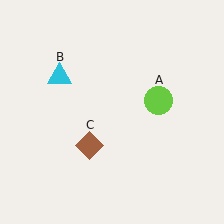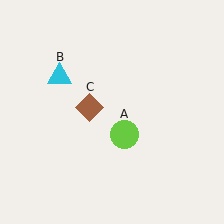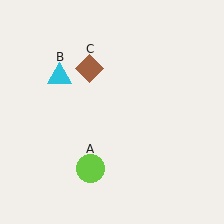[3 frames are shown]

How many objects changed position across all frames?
2 objects changed position: lime circle (object A), brown diamond (object C).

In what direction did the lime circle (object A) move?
The lime circle (object A) moved down and to the left.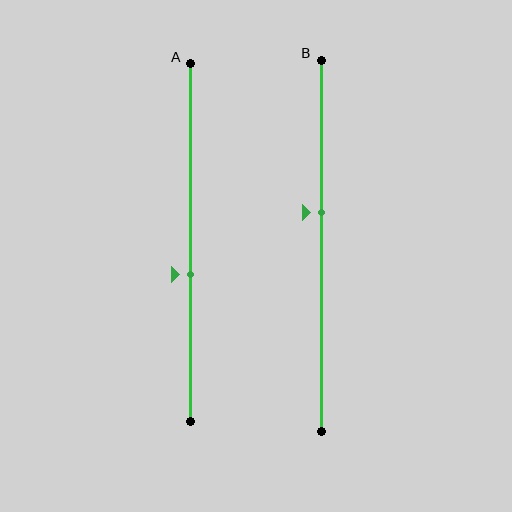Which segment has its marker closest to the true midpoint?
Segment A has its marker closest to the true midpoint.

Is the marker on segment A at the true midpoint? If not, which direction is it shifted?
No, the marker on segment A is shifted downward by about 9% of the segment length.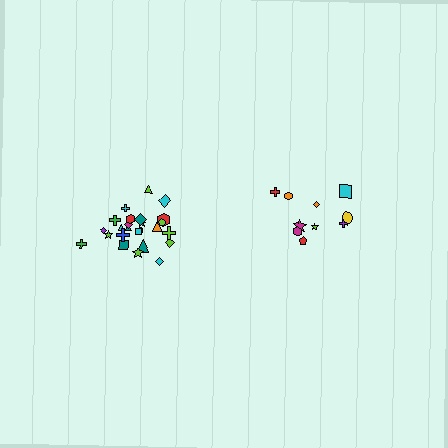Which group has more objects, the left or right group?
The left group.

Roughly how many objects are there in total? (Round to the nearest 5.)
Roughly 35 objects in total.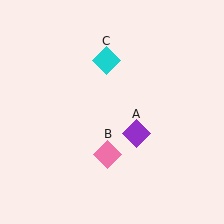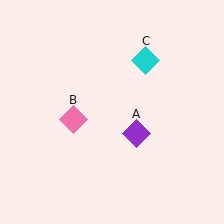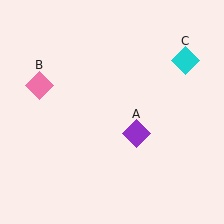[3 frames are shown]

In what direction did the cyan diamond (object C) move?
The cyan diamond (object C) moved right.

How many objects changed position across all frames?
2 objects changed position: pink diamond (object B), cyan diamond (object C).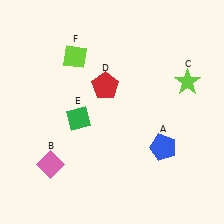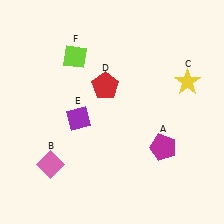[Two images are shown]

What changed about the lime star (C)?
In Image 1, C is lime. In Image 2, it changed to yellow.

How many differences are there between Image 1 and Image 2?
There are 3 differences between the two images.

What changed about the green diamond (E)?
In Image 1, E is green. In Image 2, it changed to purple.